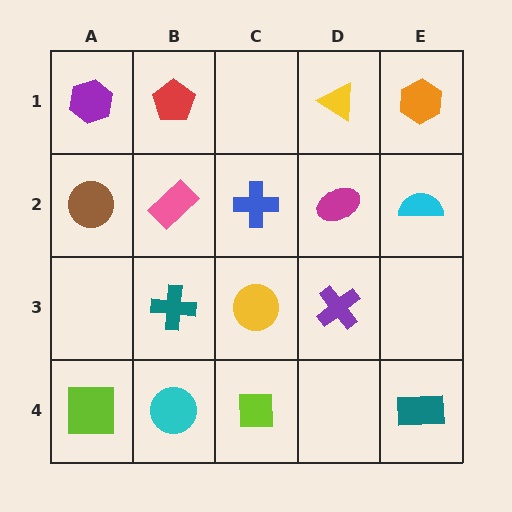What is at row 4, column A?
A lime square.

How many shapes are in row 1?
4 shapes.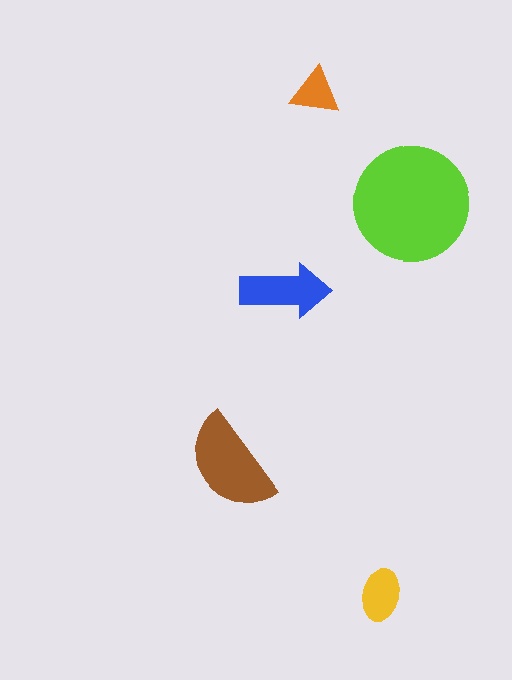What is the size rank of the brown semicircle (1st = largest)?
2nd.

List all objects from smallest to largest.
The orange triangle, the yellow ellipse, the blue arrow, the brown semicircle, the lime circle.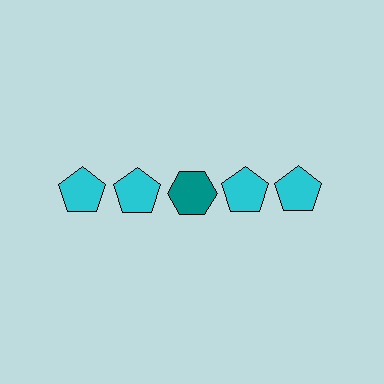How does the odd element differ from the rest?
It differs in both color (teal instead of cyan) and shape (hexagon instead of pentagon).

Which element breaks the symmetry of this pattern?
The teal hexagon in the top row, center column breaks the symmetry. All other shapes are cyan pentagons.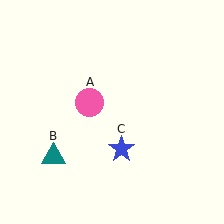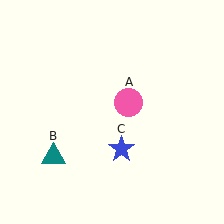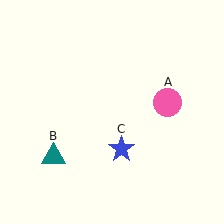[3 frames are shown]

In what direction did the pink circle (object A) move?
The pink circle (object A) moved right.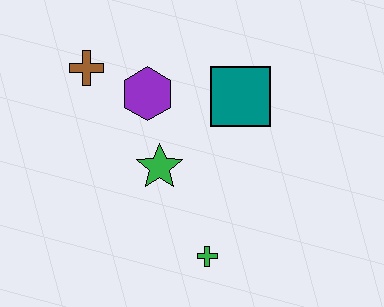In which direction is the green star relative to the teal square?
The green star is to the left of the teal square.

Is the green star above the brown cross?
No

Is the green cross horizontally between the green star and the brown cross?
No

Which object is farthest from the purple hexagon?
The green cross is farthest from the purple hexagon.